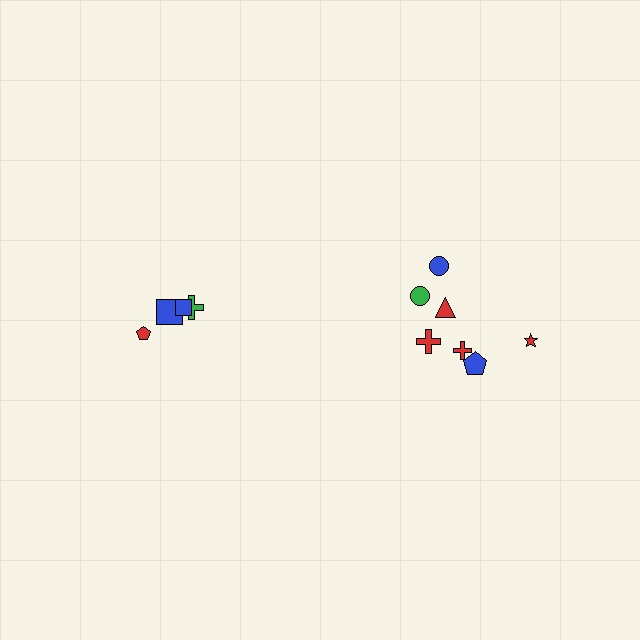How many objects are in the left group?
There are 4 objects.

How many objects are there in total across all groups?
There are 11 objects.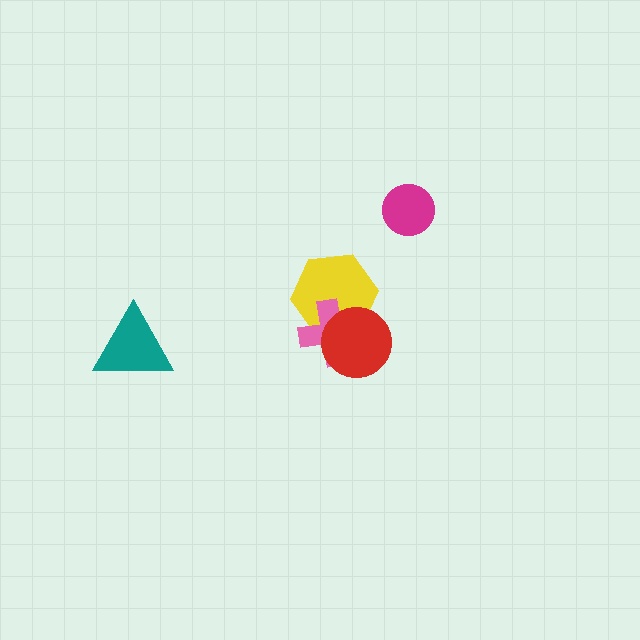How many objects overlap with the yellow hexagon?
2 objects overlap with the yellow hexagon.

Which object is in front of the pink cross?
The red circle is in front of the pink cross.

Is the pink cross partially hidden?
Yes, it is partially covered by another shape.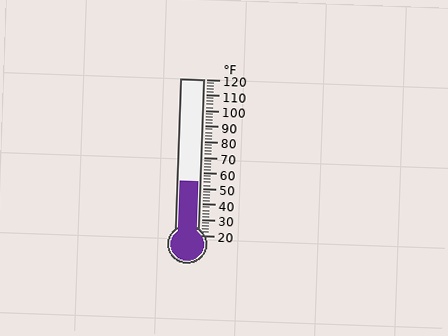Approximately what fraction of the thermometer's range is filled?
The thermometer is filled to approximately 35% of its range.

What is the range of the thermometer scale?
The thermometer scale ranges from 20°F to 120°F.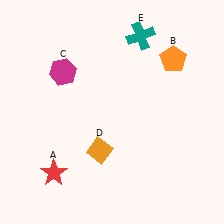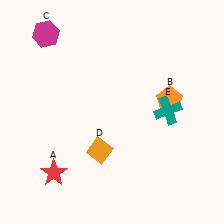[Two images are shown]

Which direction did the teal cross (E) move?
The teal cross (E) moved down.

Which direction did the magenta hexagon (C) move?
The magenta hexagon (C) moved up.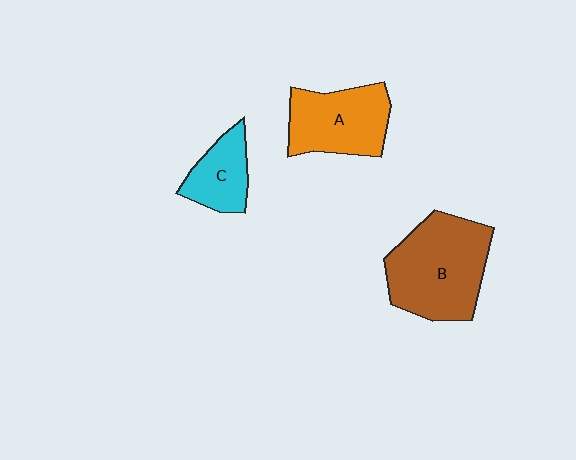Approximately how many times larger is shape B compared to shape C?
Approximately 2.2 times.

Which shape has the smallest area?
Shape C (cyan).